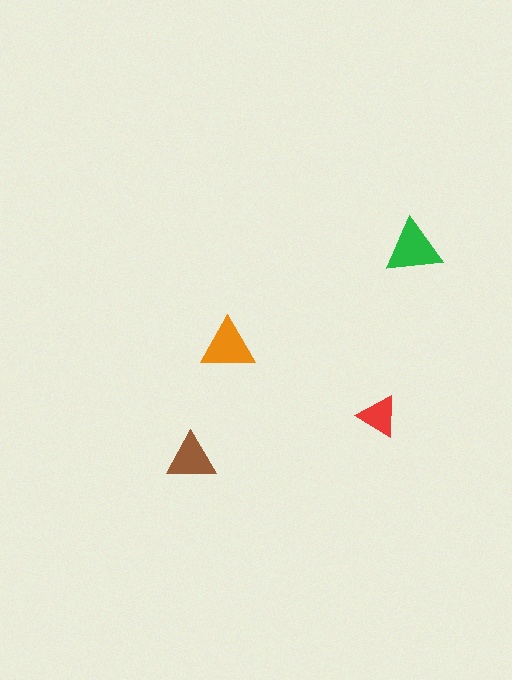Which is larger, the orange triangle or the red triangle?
The orange one.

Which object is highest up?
The green triangle is topmost.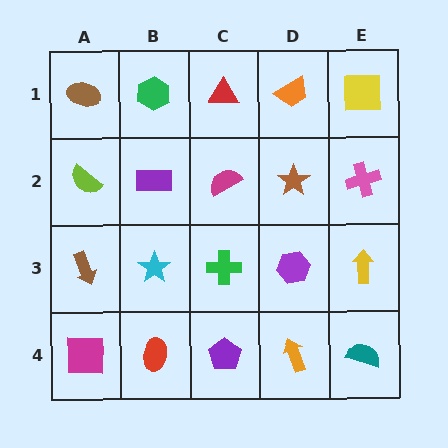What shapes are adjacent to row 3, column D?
A brown star (row 2, column D), an orange arrow (row 4, column D), a green cross (row 3, column C), a yellow arrow (row 3, column E).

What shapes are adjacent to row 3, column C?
A magenta semicircle (row 2, column C), a purple pentagon (row 4, column C), a cyan star (row 3, column B), a purple hexagon (row 3, column D).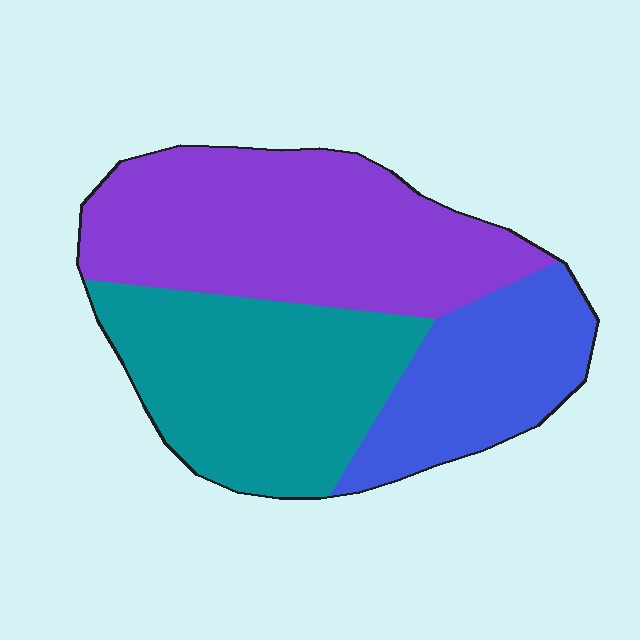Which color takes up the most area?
Purple, at roughly 40%.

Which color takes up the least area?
Blue, at roughly 25%.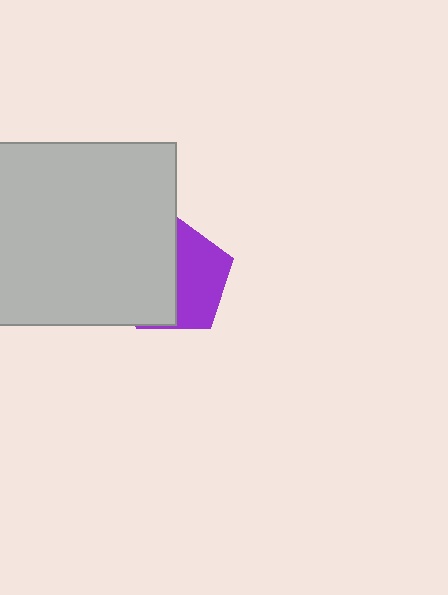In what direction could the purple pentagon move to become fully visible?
The purple pentagon could move right. That would shift it out from behind the light gray square entirely.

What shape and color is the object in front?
The object in front is a light gray square.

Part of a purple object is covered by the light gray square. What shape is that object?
It is a pentagon.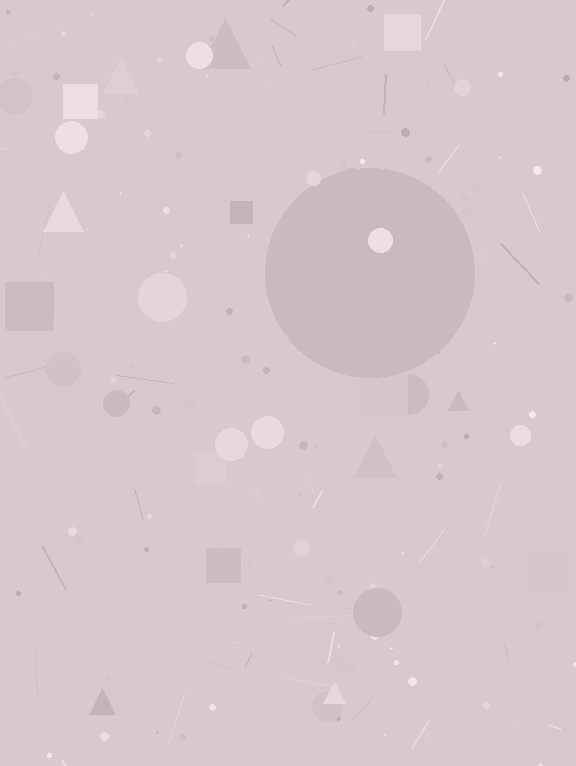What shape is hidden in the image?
A circle is hidden in the image.